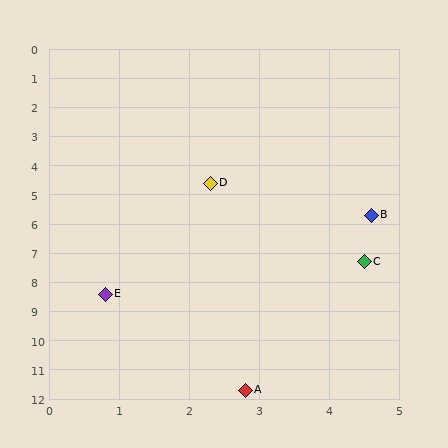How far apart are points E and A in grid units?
Points E and A are about 3.9 grid units apart.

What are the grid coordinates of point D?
Point D is at approximately (2.3, 4.6).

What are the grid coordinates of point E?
Point E is at approximately (0.8, 8.4).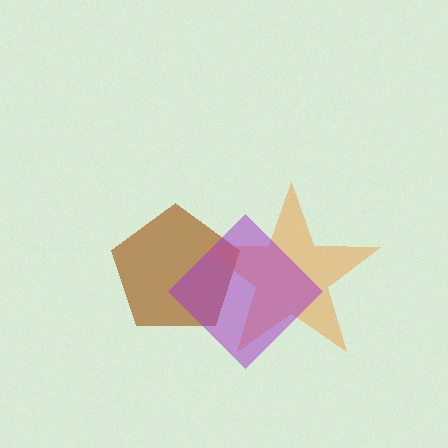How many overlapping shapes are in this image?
There are 3 overlapping shapes in the image.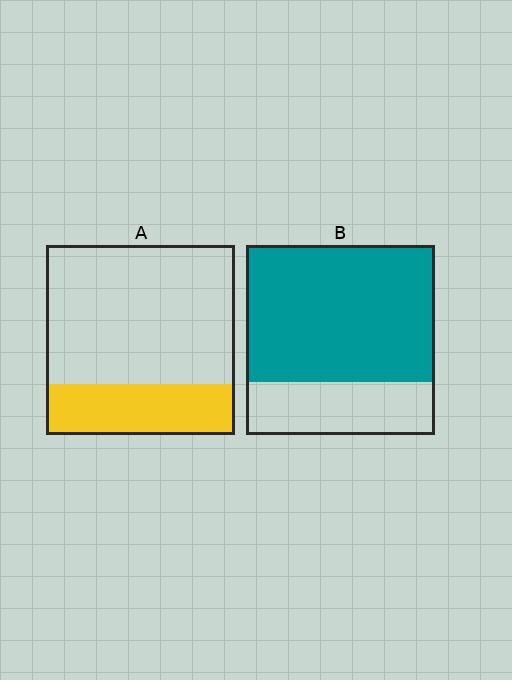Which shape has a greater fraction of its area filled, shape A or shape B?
Shape B.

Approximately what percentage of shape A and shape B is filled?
A is approximately 25% and B is approximately 70%.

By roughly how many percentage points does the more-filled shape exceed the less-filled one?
By roughly 45 percentage points (B over A).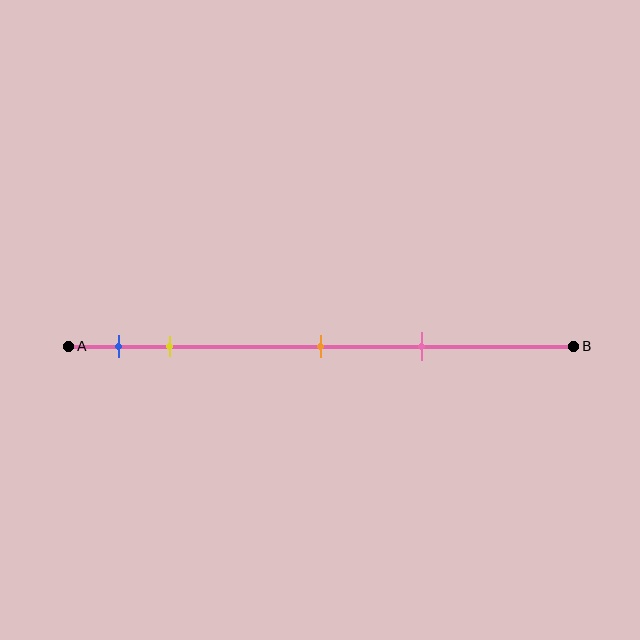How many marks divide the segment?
There are 4 marks dividing the segment.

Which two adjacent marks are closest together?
The blue and yellow marks are the closest adjacent pair.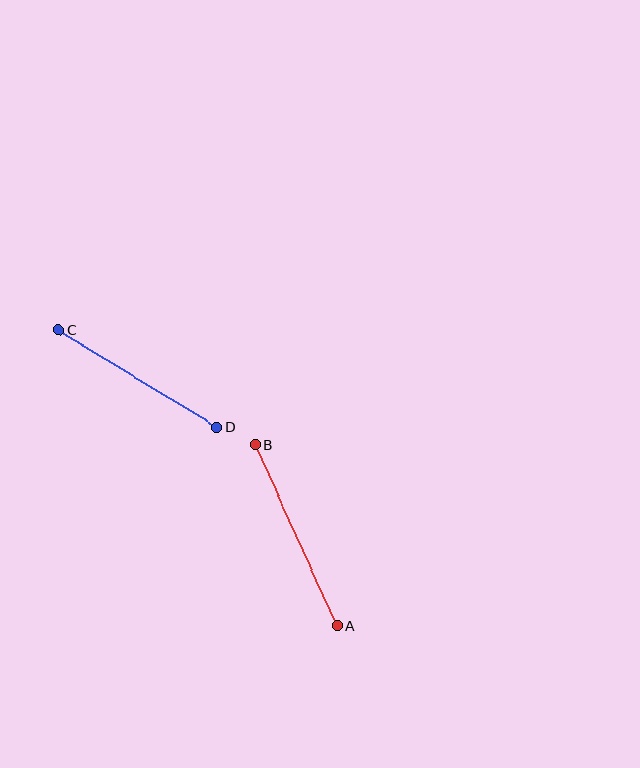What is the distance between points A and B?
The distance is approximately 198 pixels.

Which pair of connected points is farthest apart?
Points A and B are farthest apart.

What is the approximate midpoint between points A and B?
The midpoint is at approximately (296, 536) pixels.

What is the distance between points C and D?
The distance is approximately 186 pixels.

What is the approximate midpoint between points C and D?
The midpoint is at approximately (138, 378) pixels.